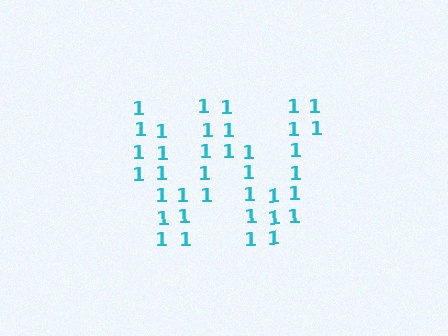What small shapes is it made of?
It is made of small digit 1's.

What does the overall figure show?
The overall figure shows the letter W.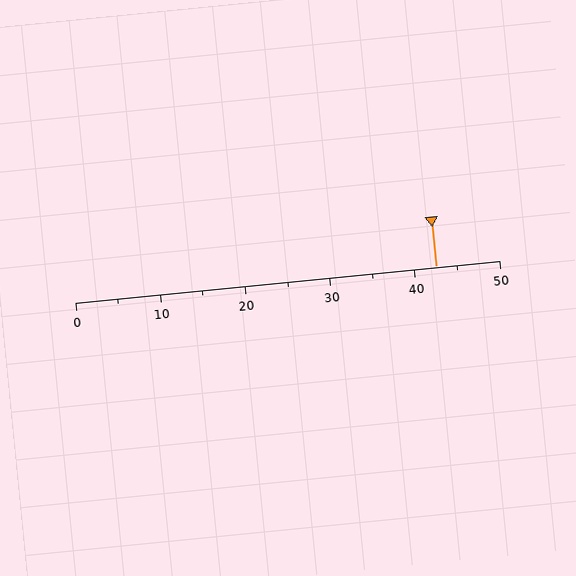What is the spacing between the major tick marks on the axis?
The major ticks are spaced 10 apart.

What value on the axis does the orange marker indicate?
The marker indicates approximately 42.5.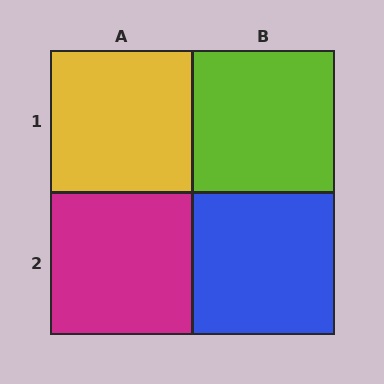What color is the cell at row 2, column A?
Magenta.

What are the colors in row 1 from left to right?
Yellow, lime.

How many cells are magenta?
1 cell is magenta.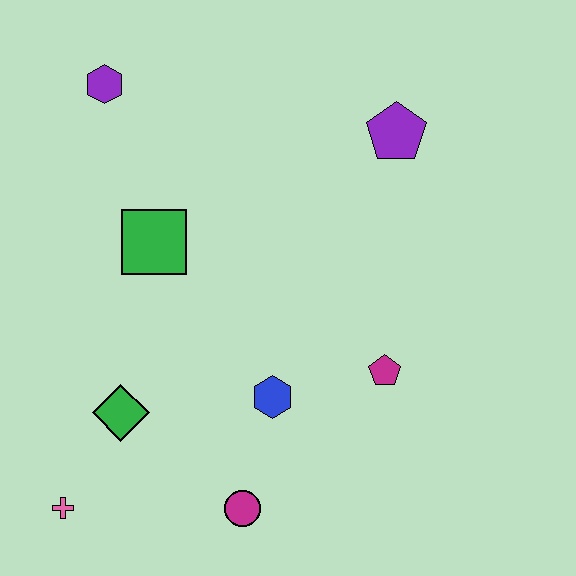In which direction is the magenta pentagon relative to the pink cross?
The magenta pentagon is to the right of the pink cross.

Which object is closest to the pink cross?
The green diamond is closest to the pink cross.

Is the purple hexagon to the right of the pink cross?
Yes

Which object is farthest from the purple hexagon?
The magenta circle is farthest from the purple hexagon.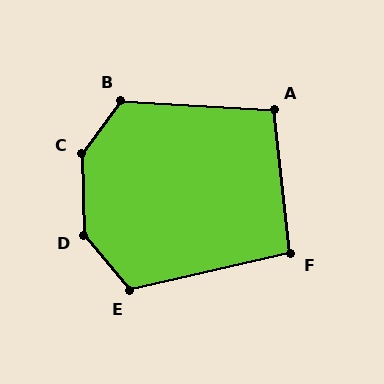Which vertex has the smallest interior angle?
F, at approximately 97 degrees.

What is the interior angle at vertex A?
Approximately 100 degrees (obtuse).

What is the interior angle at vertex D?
Approximately 141 degrees (obtuse).